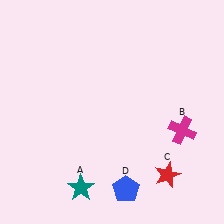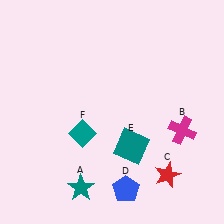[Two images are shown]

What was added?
A teal square (E), a teal diamond (F) were added in Image 2.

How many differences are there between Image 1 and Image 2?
There are 2 differences between the two images.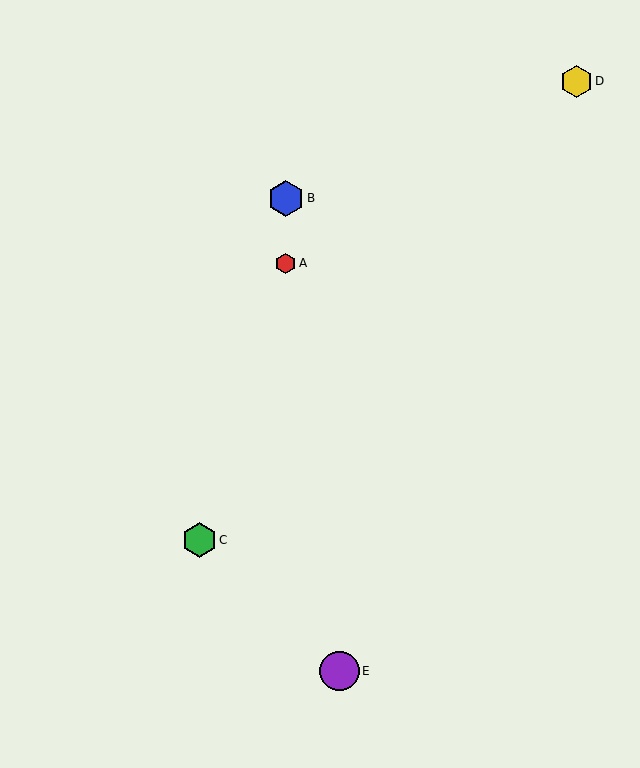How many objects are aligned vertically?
2 objects (A, B) are aligned vertically.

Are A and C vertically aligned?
No, A is at x≈286 and C is at x≈199.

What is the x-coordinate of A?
Object A is at x≈286.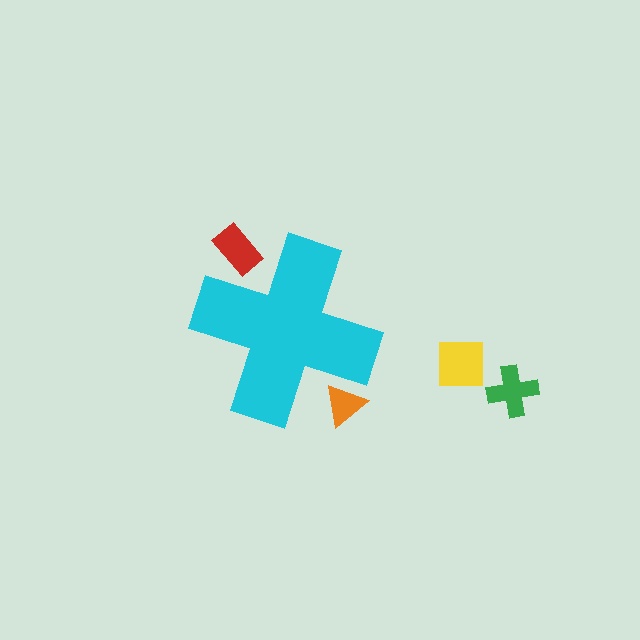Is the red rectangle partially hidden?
Yes, the red rectangle is partially hidden behind the cyan cross.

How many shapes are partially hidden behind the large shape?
2 shapes are partially hidden.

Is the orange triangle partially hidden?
Yes, the orange triangle is partially hidden behind the cyan cross.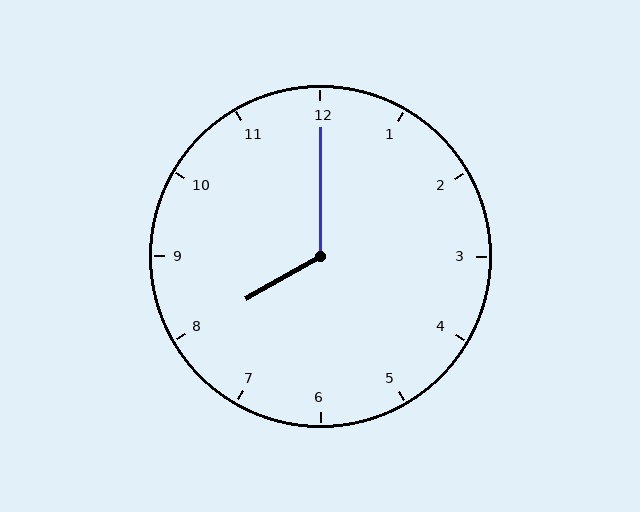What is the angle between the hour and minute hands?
Approximately 120 degrees.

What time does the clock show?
8:00.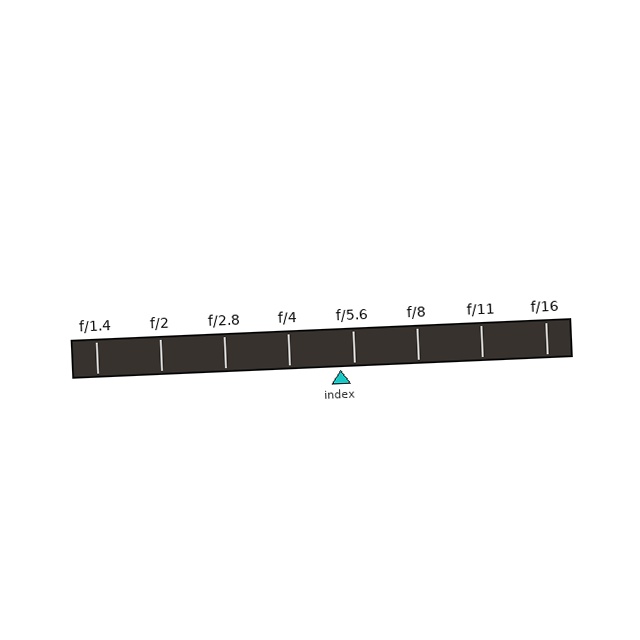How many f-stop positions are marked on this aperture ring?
There are 8 f-stop positions marked.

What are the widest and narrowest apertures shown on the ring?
The widest aperture shown is f/1.4 and the narrowest is f/16.